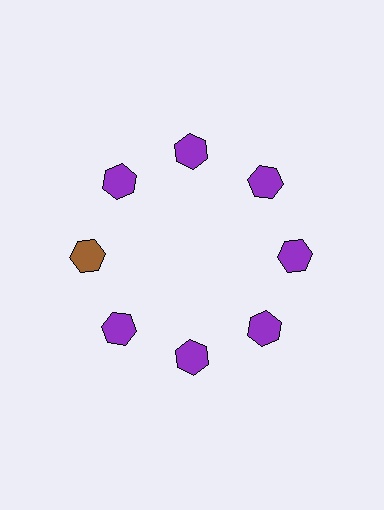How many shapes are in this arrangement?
There are 8 shapes arranged in a ring pattern.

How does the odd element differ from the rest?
It has a different color: brown instead of purple.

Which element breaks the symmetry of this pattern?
The brown hexagon at roughly the 9 o'clock position breaks the symmetry. All other shapes are purple hexagons.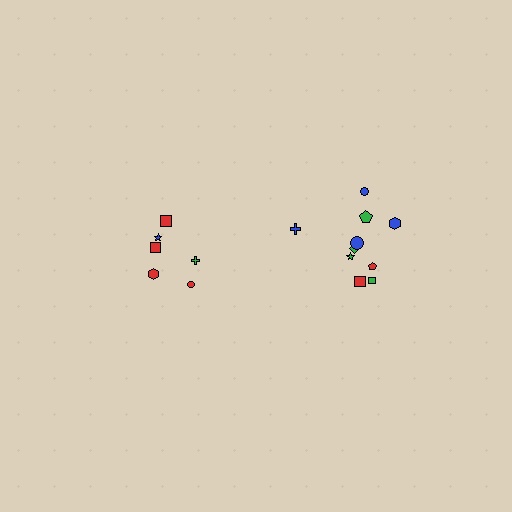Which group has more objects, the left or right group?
The right group.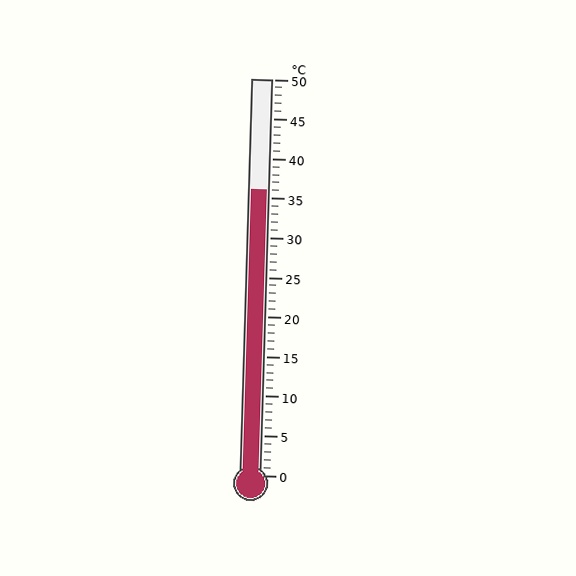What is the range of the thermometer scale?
The thermometer scale ranges from 0°C to 50°C.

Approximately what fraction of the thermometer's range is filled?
The thermometer is filled to approximately 70% of its range.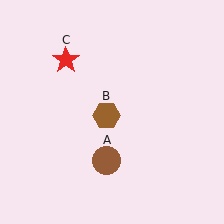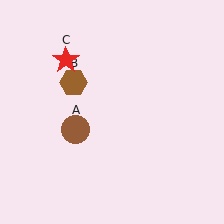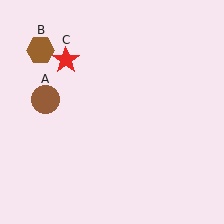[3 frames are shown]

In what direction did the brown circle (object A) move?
The brown circle (object A) moved up and to the left.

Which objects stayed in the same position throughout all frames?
Red star (object C) remained stationary.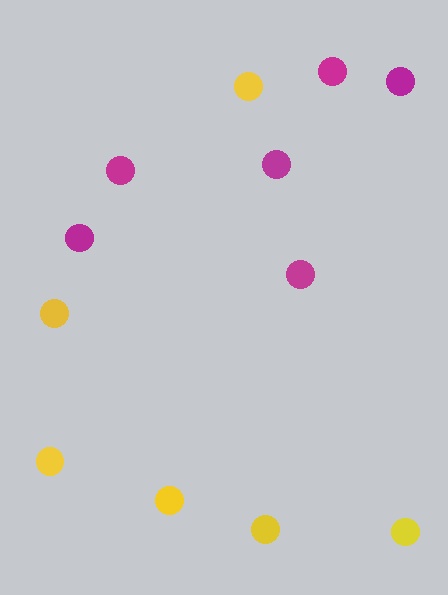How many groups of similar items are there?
There are 2 groups: one group of yellow circles (6) and one group of magenta circles (6).